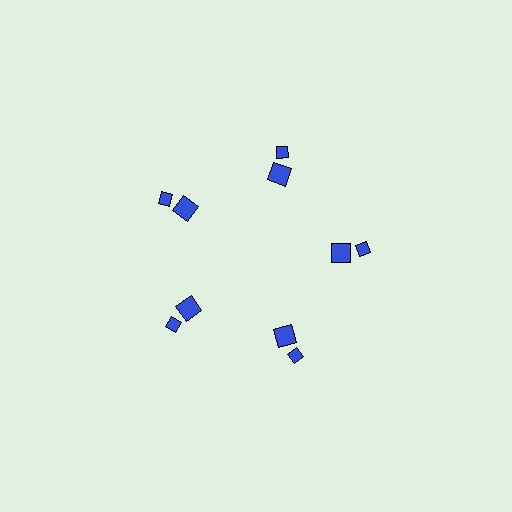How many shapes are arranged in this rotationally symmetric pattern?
There are 10 shapes, arranged in 5 groups of 2.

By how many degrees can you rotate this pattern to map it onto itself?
The pattern maps onto itself every 72 degrees of rotation.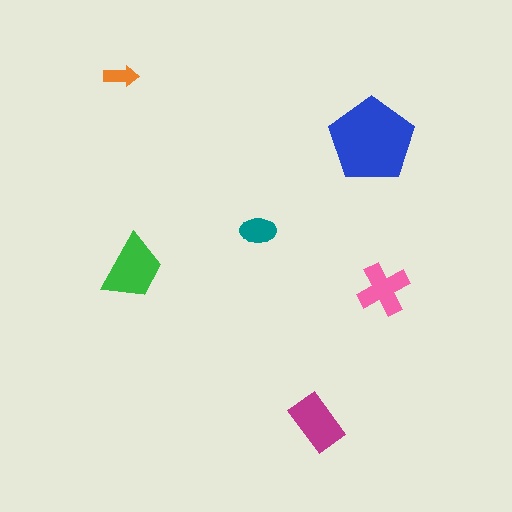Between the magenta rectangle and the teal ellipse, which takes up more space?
The magenta rectangle.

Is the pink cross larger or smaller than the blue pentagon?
Smaller.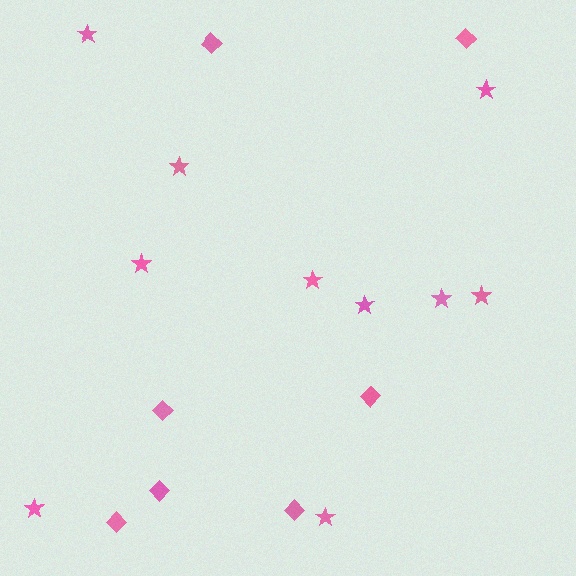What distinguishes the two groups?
There are 2 groups: one group of diamonds (7) and one group of stars (10).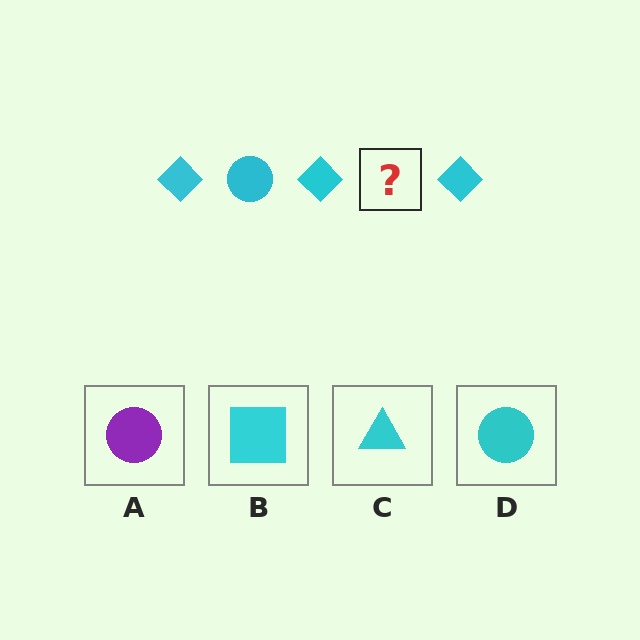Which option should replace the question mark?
Option D.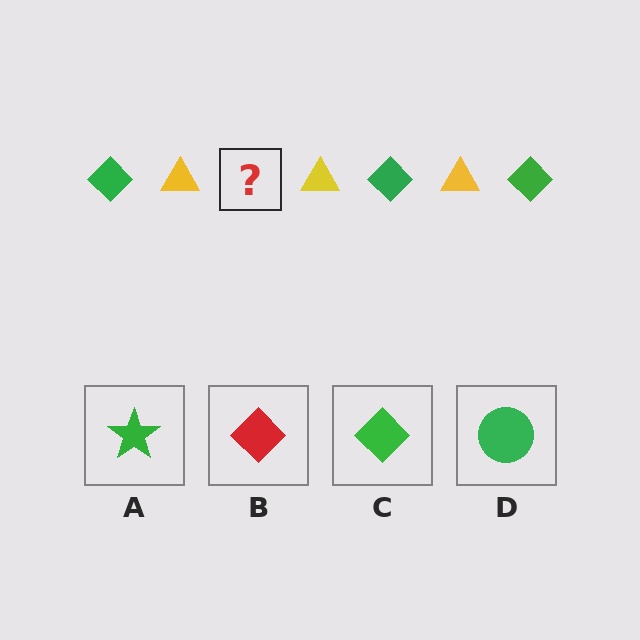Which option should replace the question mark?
Option C.